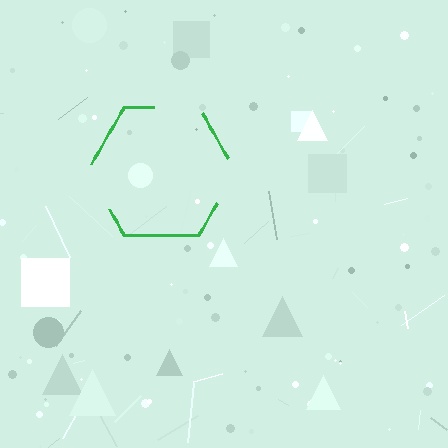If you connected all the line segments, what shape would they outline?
They would outline a hexagon.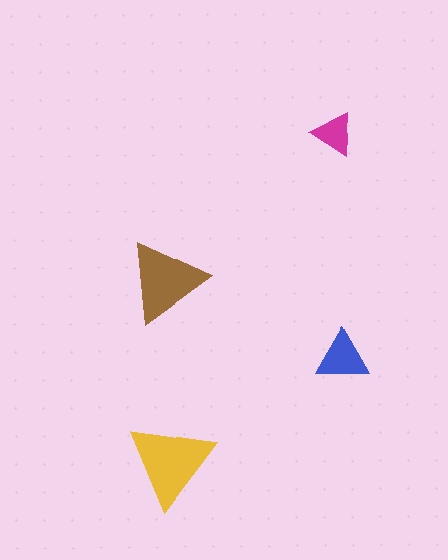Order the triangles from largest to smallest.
the yellow one, the brown one, the blue one, the magenta one.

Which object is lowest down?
The yellow triangle is bottommost.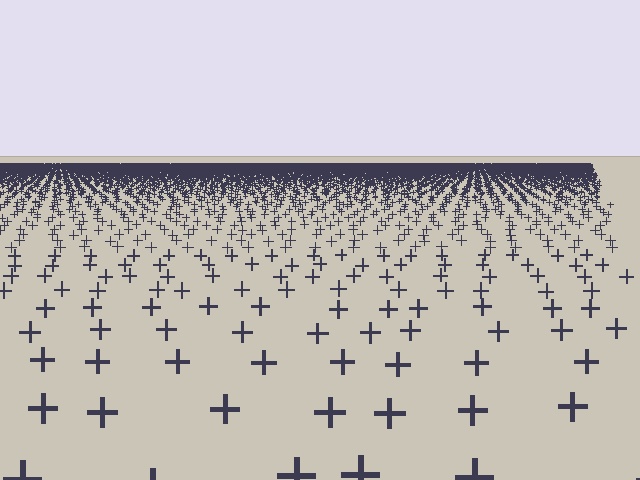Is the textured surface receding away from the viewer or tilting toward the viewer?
The surface is receding away from the viewer. Texture elements get smaller and denser toward the top.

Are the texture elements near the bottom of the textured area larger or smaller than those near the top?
Larger. Near the bottom, elements are closer to the viewer and appear at a bigger on-screen size.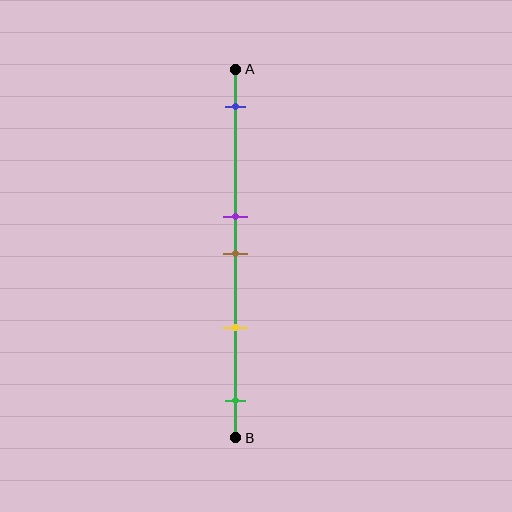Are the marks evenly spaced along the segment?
No, the marks are not evenly spaced.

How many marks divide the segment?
There are 5 marks dividing the segment.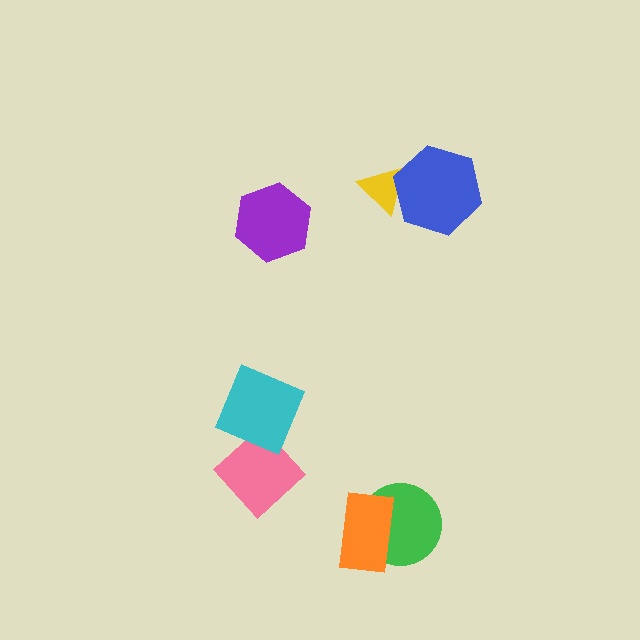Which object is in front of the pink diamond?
The cyan diamond is in front of the pink diamond.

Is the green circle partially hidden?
Yes, it is partially covered by another shape.